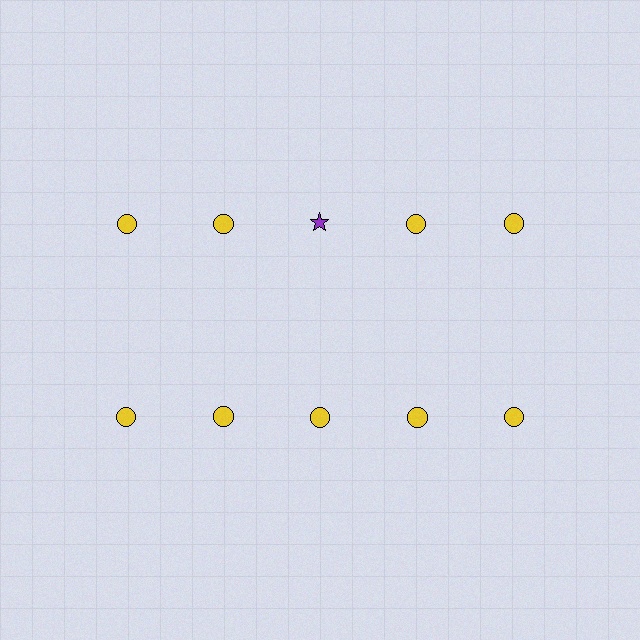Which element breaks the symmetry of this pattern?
The purple star in the top row, center column breaks the symmetry. All other shapes are yellow circles.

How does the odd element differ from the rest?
It differs in both color (purple instead of yellow) and shape (star instead of circle).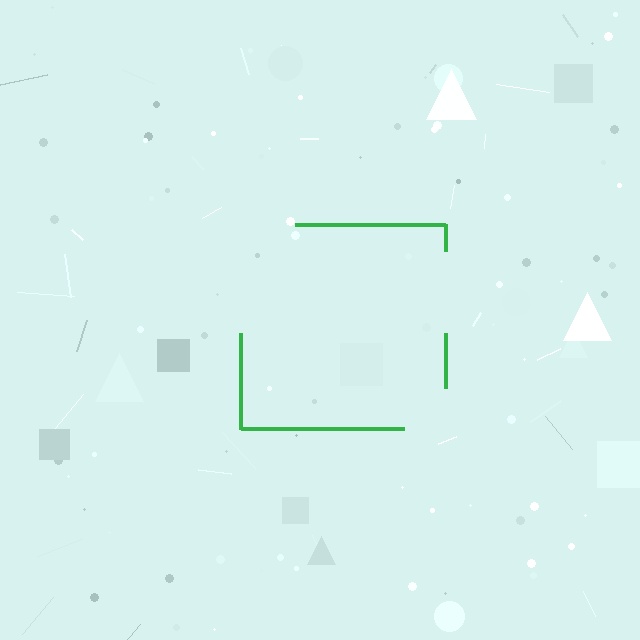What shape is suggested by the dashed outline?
The dashed outline suggests a square.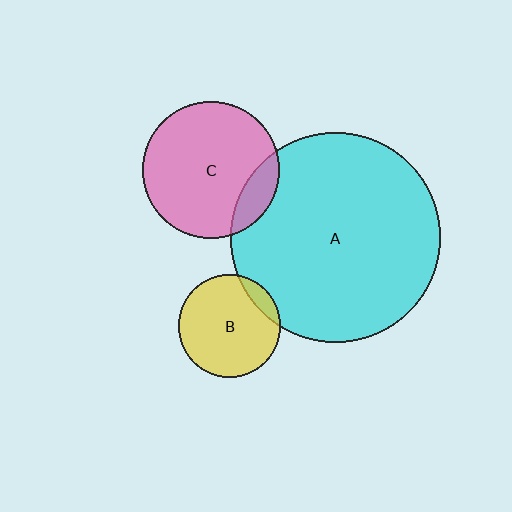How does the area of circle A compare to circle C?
Approximately 2.4 times.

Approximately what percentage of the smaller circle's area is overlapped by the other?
Approximately 15%.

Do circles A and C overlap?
Yes.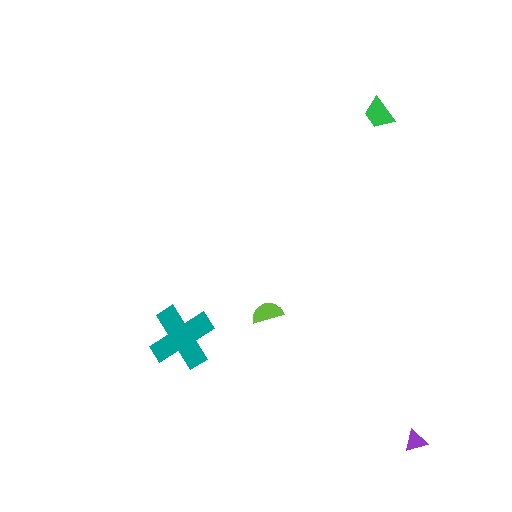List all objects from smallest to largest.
The purple triangle, the lime semicircle, the green trapezoid, the teal cross.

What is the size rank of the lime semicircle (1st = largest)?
3rd.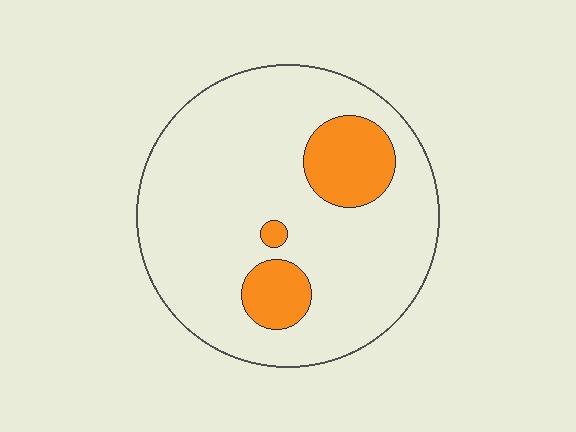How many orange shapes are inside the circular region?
3.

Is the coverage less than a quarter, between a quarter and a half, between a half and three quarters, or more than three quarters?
Less than a quarter.